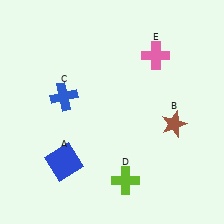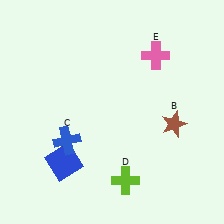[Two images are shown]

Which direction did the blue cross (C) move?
The blue cross (C) moved down.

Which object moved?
The blue cross (C) moved down.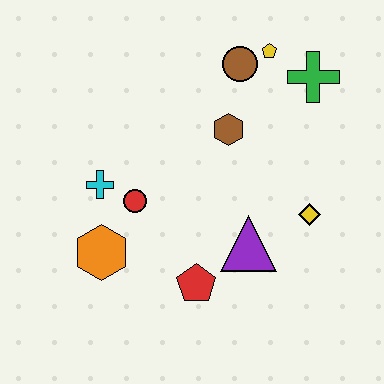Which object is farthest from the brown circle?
The orange hexagon is farthest from the brown circle.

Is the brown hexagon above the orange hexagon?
Yes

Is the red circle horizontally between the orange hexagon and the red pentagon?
Yes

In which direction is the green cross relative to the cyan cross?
The green cross is to the right of the cyan cross.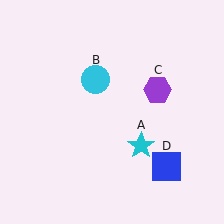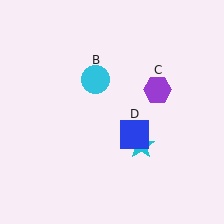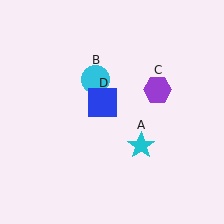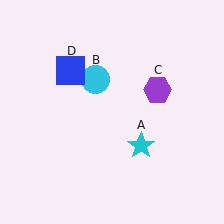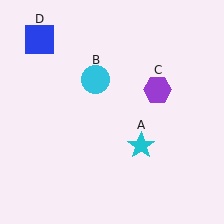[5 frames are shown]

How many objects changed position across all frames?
1 object changed position: blue square (object D).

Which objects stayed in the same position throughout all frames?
Cyan star (object A) and cyan circle (object B) and purple hexagon (object C) remained stationary.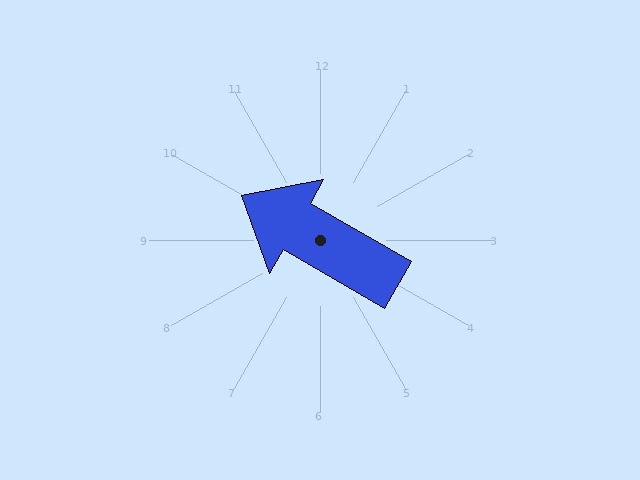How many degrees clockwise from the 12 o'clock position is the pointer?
Approximately 300 degrees.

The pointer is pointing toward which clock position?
Roughly 10 o'clock.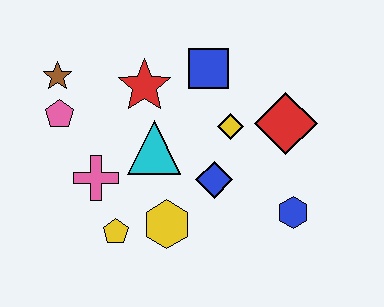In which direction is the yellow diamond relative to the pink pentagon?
The yellow diamond is to the right of the pink pentagon.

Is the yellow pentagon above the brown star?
No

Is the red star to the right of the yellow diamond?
No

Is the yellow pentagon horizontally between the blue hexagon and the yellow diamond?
No